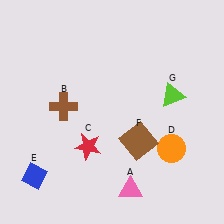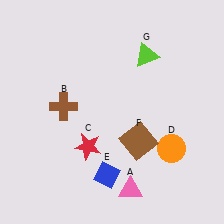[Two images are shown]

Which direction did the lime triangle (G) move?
The lime triangle (G) moved up.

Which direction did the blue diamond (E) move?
The blue diamond (E) moved right.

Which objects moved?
The objects that moved are: the blue diamond (E), the lime triangle (G).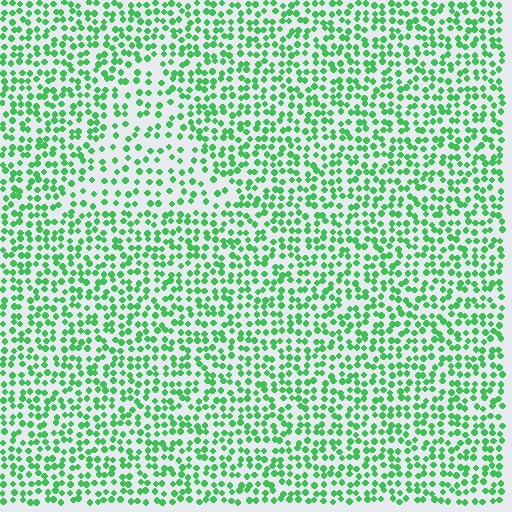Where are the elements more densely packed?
The elements are more densely packed outside the triangle boundary.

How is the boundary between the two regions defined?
The boundary is defined by a change in element density (approximately 1.7x ratio). All elements are the same color, size, and shape.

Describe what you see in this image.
The image contains small green elements arranged at two different densities. A triangle-shaped region is visible where the elements are less densely packed than the surrounding area.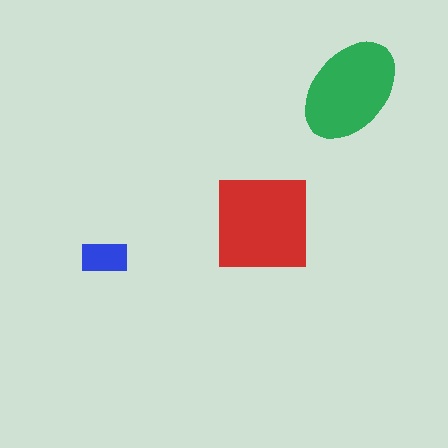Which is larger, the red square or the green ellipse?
The red square.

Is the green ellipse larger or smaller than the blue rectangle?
Larger.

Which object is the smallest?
The blue rectangle.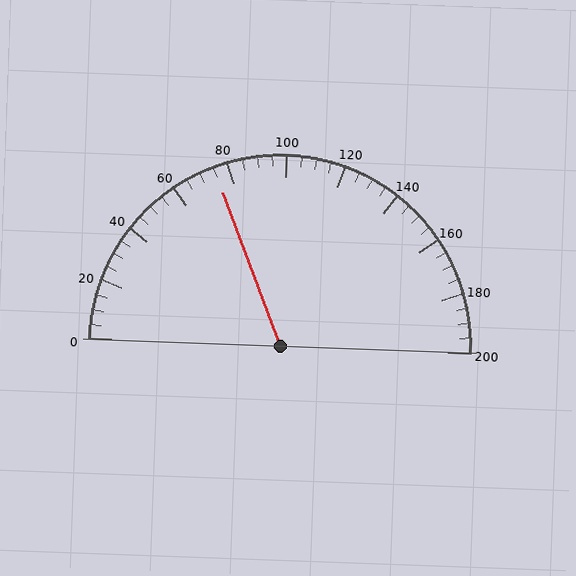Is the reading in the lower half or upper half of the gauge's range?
The reading is in the lower half of the range (0 to 200).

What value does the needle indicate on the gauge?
The needle indicates approximately 75.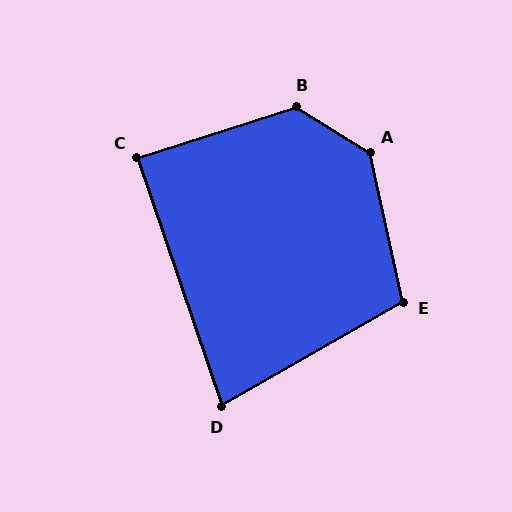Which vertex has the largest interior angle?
A, at approximately 134 degrees.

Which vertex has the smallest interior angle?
D, at approximately 79 degrees.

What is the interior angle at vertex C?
Approximately 89 degrees (approximately right).